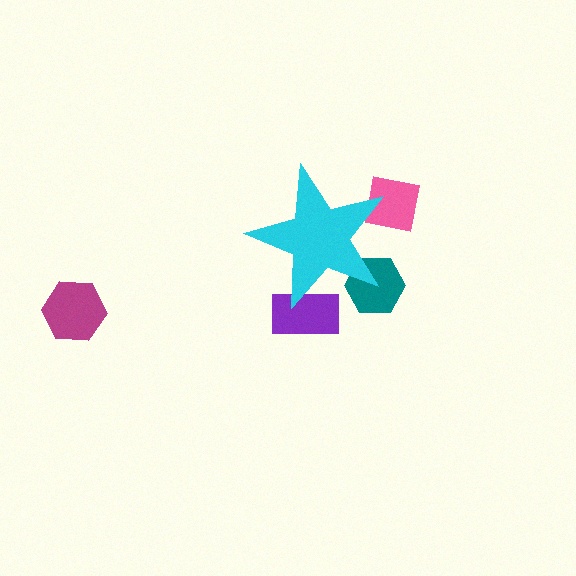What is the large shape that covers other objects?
A cyan star.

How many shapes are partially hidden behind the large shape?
3 shapes are partially hidden.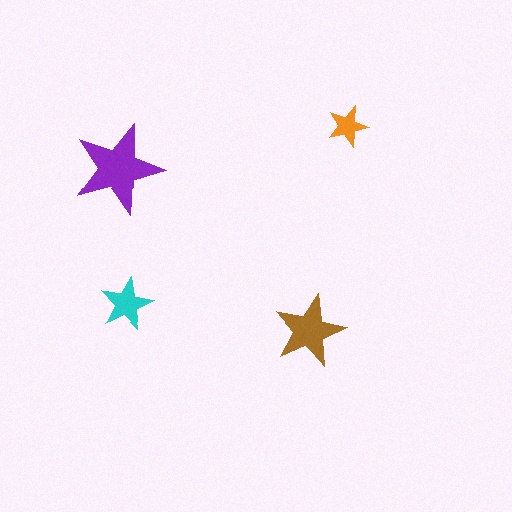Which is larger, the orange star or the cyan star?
The cyan one.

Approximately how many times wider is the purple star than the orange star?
About 2 times wider.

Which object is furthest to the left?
The purple star is leftmost.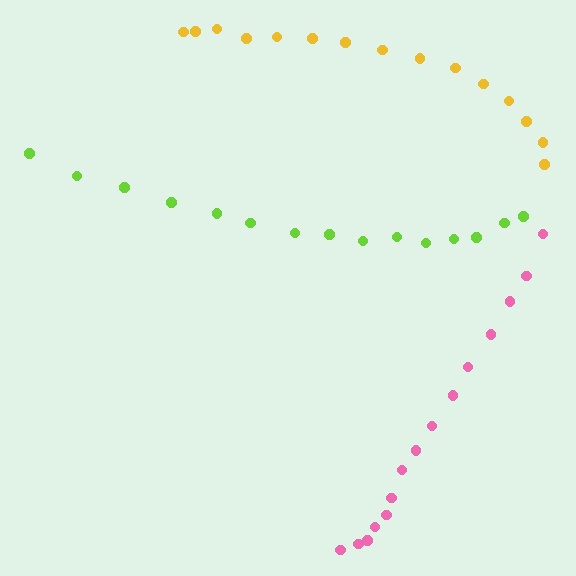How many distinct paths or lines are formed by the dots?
There are 3 distinct paths.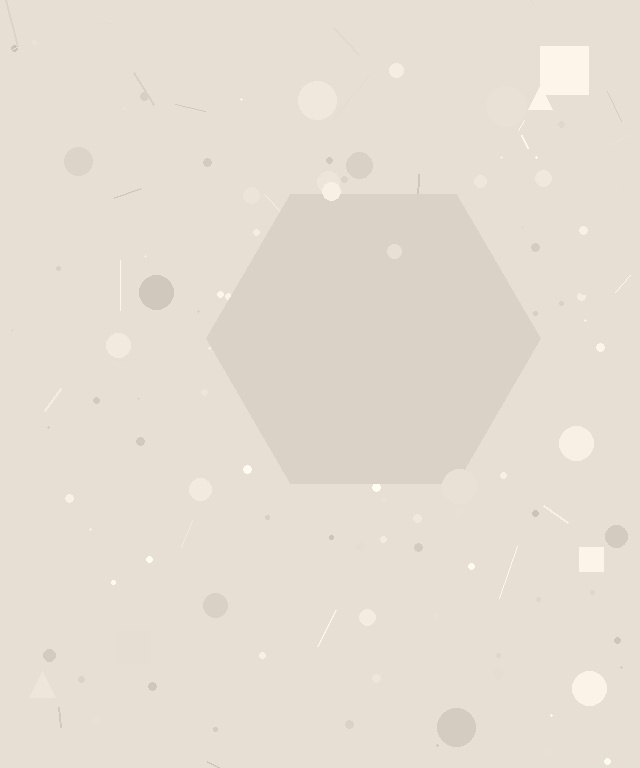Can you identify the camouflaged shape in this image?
The camouflaged shape is a hexagon.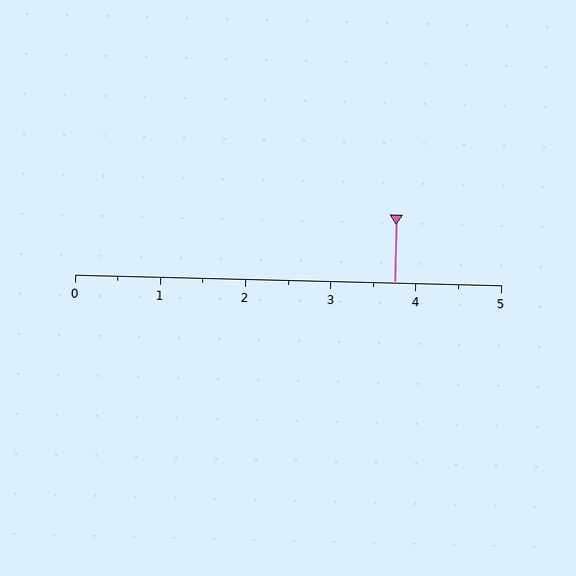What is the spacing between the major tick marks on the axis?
The major ticks are spaced 1 apart.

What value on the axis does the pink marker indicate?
The marker indicates approximately 3.8.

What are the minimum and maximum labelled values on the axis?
The axis runs from 0 to 5.